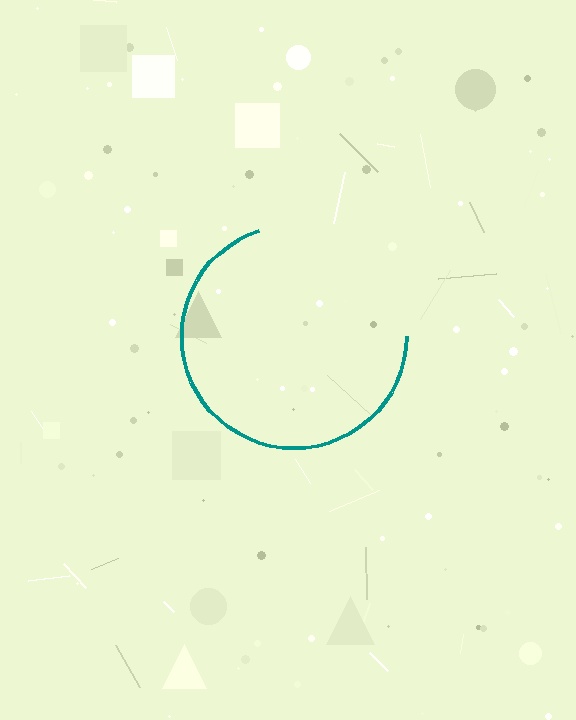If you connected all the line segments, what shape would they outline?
They would outline a circle.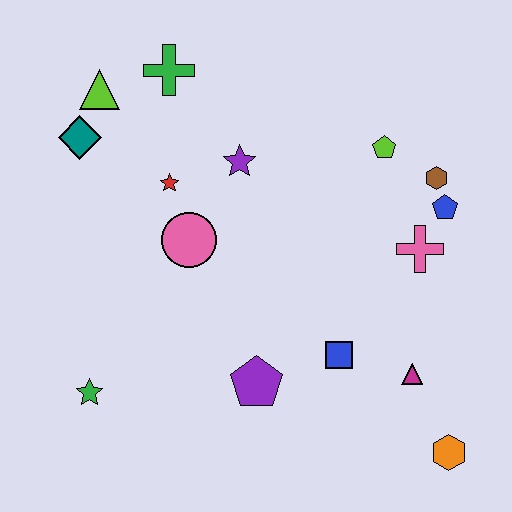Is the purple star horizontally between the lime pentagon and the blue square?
No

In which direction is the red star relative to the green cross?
The red star is below the green cross.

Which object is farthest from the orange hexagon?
The lime triangle is farthest from the orange hexagon.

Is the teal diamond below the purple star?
No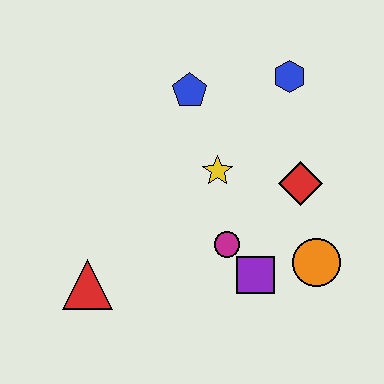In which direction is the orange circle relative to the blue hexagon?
The orange circle is below the blue hexagon.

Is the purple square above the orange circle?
No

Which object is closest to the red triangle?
The magenta circle is closest to the red triangle.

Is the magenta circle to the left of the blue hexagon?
Yes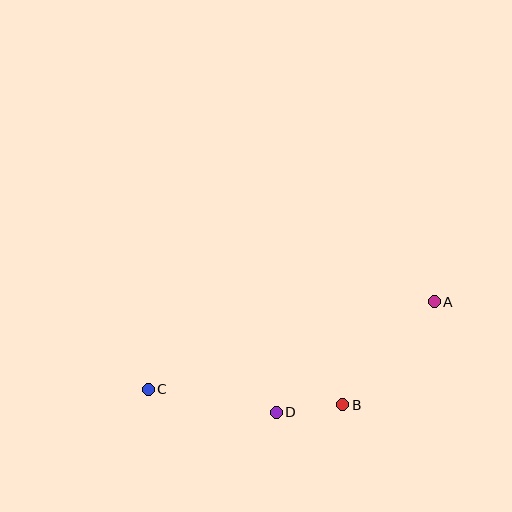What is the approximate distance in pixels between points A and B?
The distance between A and B is approximately 137 pixels.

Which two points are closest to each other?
Points B and D are closest to each other.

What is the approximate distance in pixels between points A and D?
The distance between A and D is approximately 192 pixels.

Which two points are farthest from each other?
Points A and C are farthest from each other.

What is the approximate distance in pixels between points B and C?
The distance between B and C is approximately 195 pixels.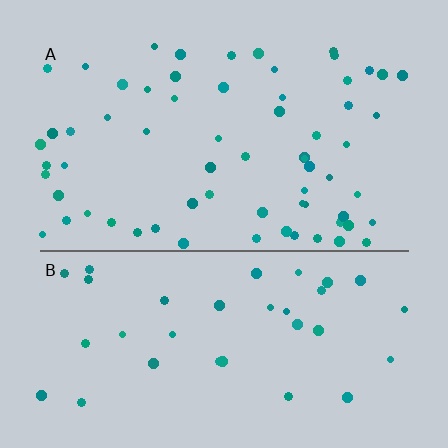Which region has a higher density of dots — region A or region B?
A (the top).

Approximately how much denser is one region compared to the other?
Approximately 1.8× — region A over region B.